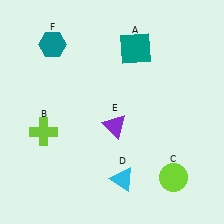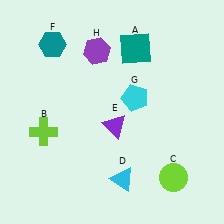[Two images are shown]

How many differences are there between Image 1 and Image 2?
There are 2 differences between the two images.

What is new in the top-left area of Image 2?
A purple hexagon (H) was added in the top-left area of Image 2.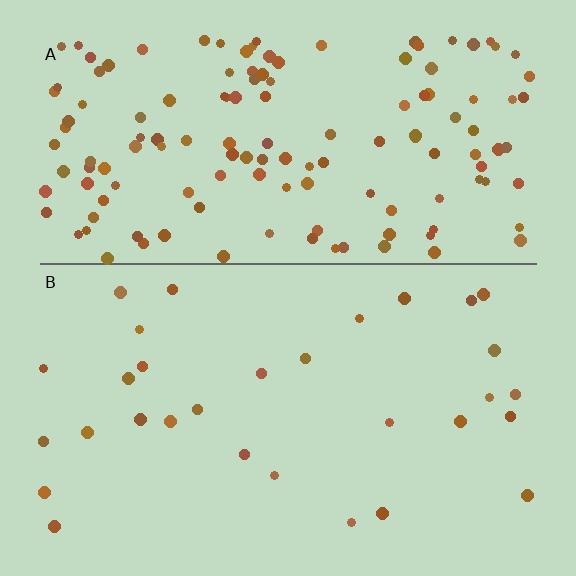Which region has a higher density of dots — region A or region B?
A (the top).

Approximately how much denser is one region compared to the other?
Approximately 4.6× — region A over region B.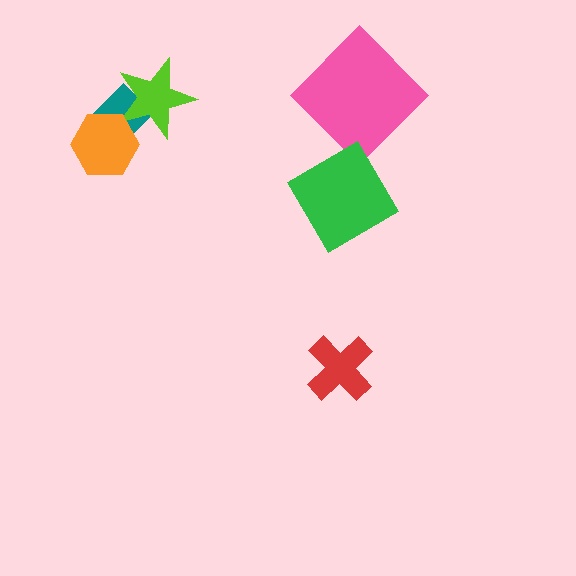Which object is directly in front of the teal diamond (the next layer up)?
The lime star is directly in front of the teal diamond.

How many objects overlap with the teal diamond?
2 objects overlap with the teal diamond.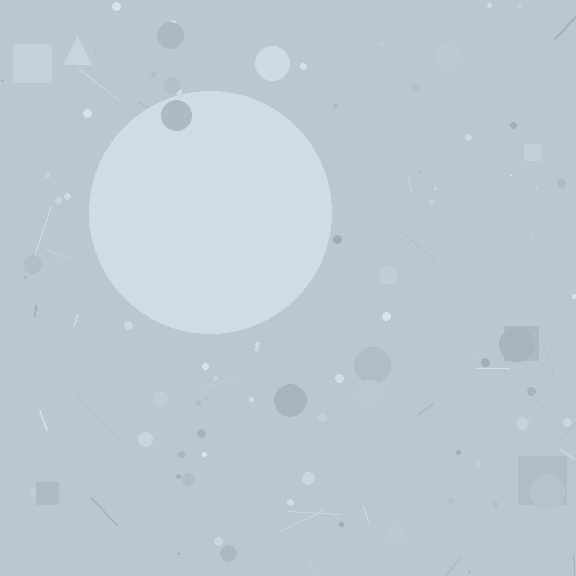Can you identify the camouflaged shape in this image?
The camouflaged shape is a circle.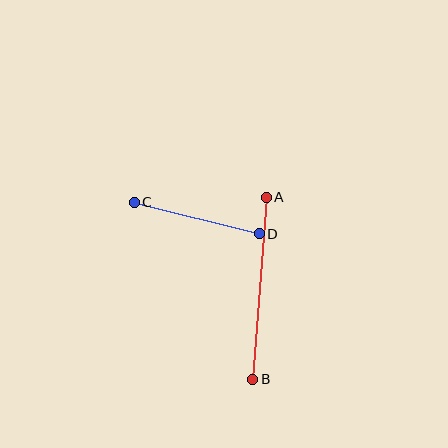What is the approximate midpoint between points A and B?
The midpoint is at approximately (260, 288) pixels.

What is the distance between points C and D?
The distance is approximately 129 pixels.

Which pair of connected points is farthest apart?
Points A and B are farthest apart.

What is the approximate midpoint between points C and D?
The midpoint is at approximately (197, 218) pixels.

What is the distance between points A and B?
The distance is approximately 182 pixels.